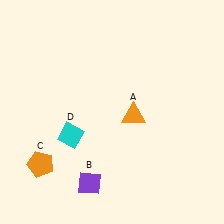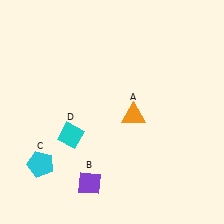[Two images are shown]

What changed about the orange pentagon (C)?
In Image 1, C is orange. In Image 2, it changed to cyan.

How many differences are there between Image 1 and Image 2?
There is 1 difference between the two images.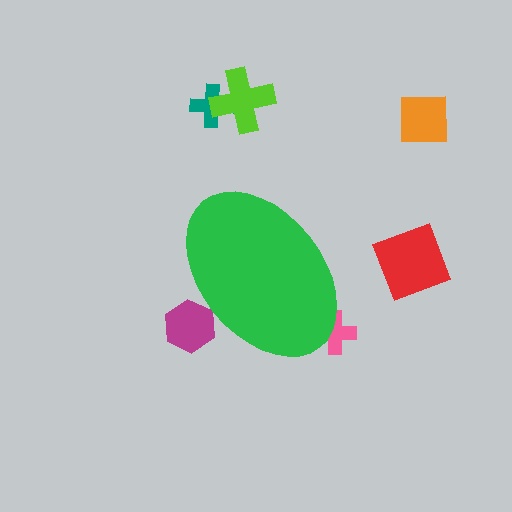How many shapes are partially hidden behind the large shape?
2 shapes are partially hidden.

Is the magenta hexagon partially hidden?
Yes, the magenta hexagon is partially hidden behind the green ellipse.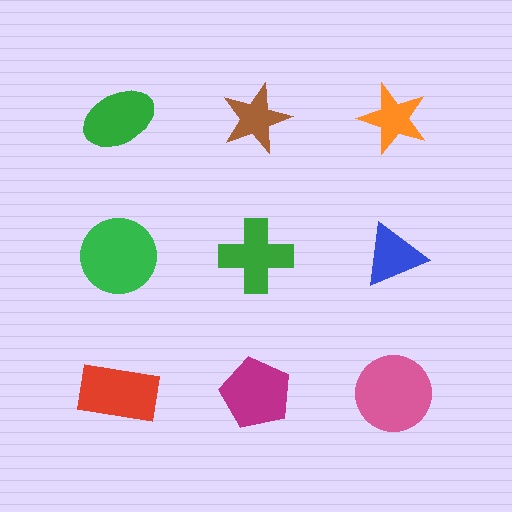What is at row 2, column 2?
A green cross.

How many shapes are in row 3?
3 shapes.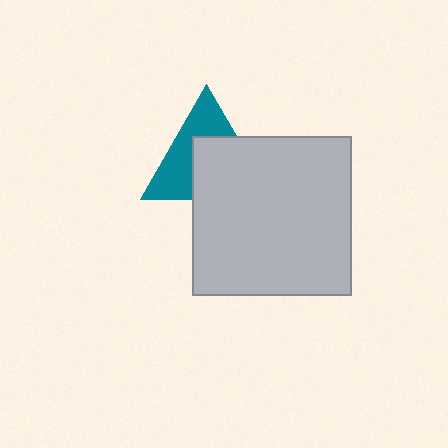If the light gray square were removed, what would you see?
You would see the complete teal triangle.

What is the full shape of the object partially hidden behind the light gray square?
The partially hidden object is a teal triangle.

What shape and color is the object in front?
The object in front is a light gray square.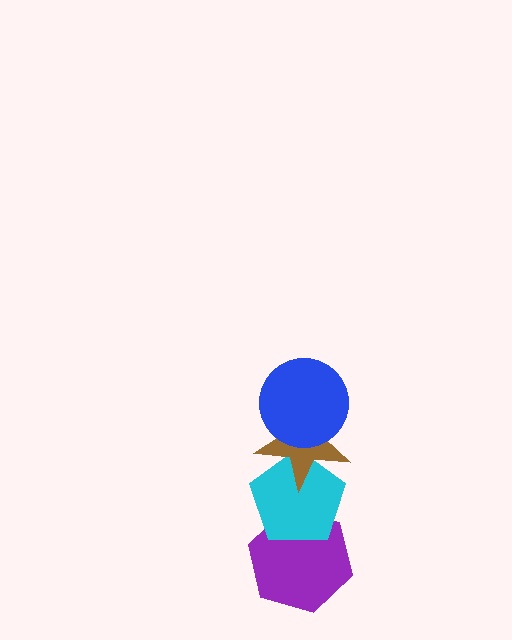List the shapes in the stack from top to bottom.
From top to bottom: the blue circle, the brown star, the cyan pentagon, the purple hexagon.